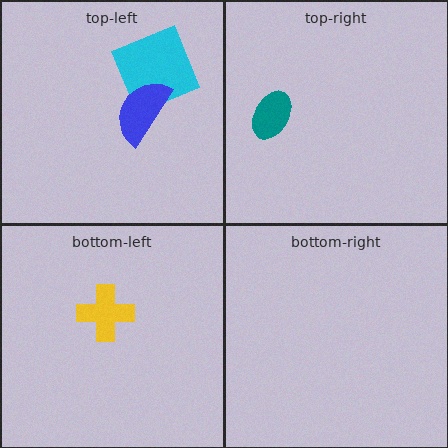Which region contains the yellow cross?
The bottom-left region.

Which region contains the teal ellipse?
The top-right region.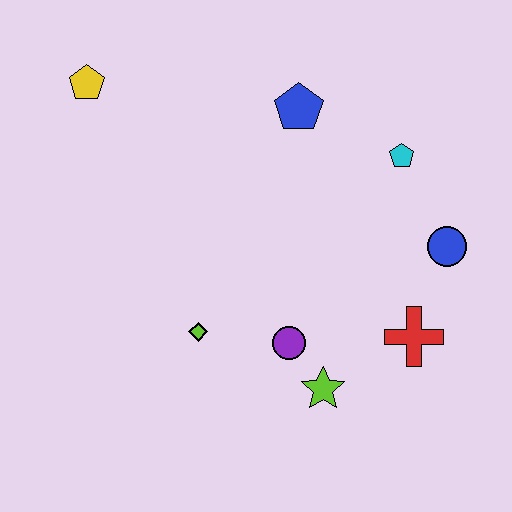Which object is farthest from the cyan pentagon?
The yellow pentagon is farthest from the cyan pentagon.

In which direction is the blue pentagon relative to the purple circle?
The blue pentagon is above the purple circle.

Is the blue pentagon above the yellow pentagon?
No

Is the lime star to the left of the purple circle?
No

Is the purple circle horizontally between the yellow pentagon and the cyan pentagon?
Yes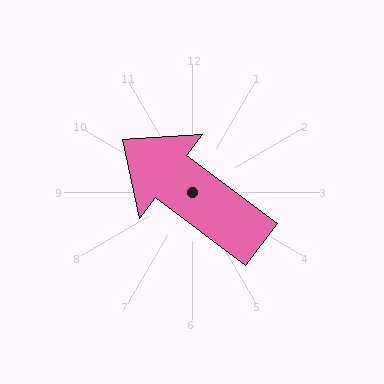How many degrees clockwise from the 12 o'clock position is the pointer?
Approximately 307 degrees.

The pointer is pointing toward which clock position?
Roughly 10 o'clock.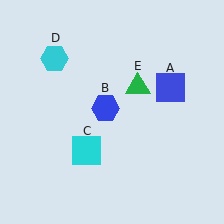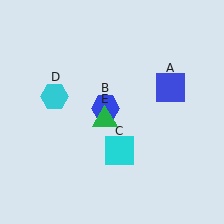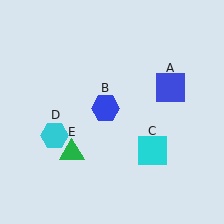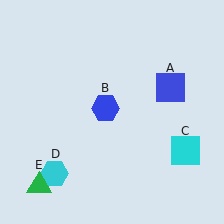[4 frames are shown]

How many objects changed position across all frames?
3 objects changed position: cyan square (object C), cyan hexagon (object D), green triangle (object E).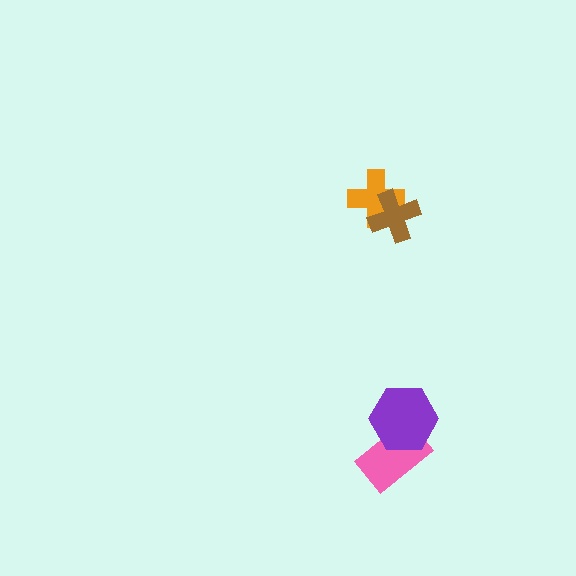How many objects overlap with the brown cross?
1 object overlaps with the brown cross.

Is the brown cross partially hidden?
No, no other shape covers it.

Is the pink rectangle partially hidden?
Yes, it is partially covered by another shape.